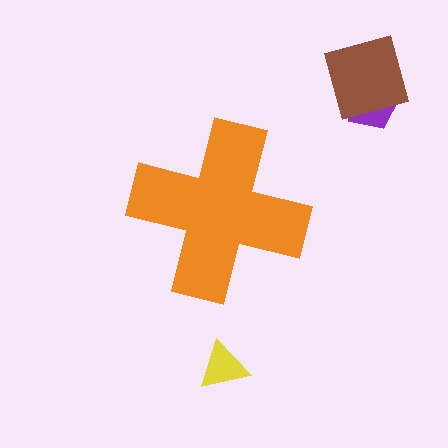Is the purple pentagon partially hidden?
No, the purple pentagon is fully visible.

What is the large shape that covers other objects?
An orange cross.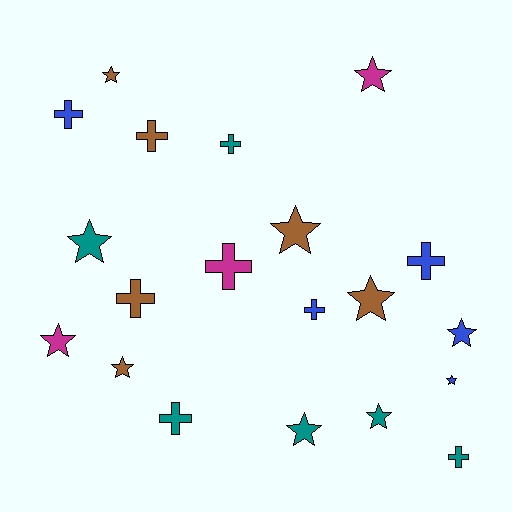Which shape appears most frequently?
Star, with 11 objects.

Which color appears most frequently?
Teal, with 6 objects.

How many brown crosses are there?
There are 2 brown crosses.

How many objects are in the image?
There are 20 objects.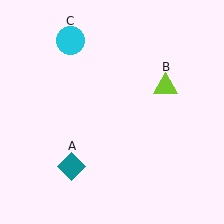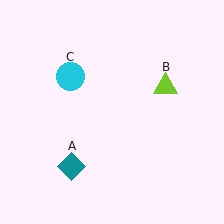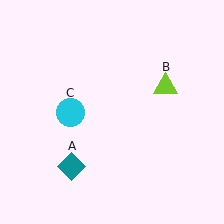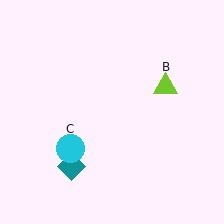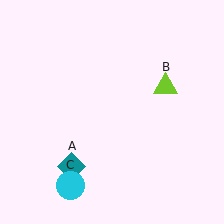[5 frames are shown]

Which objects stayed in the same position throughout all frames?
Teal diamond (object A) and lime triangle (object B) remained stationary.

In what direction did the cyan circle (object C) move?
The cyan circle (object C) moved down.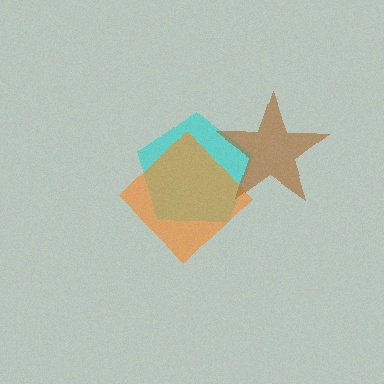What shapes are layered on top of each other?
The layered shapes are: a cyan pentagon, an orange diamond, a brown star.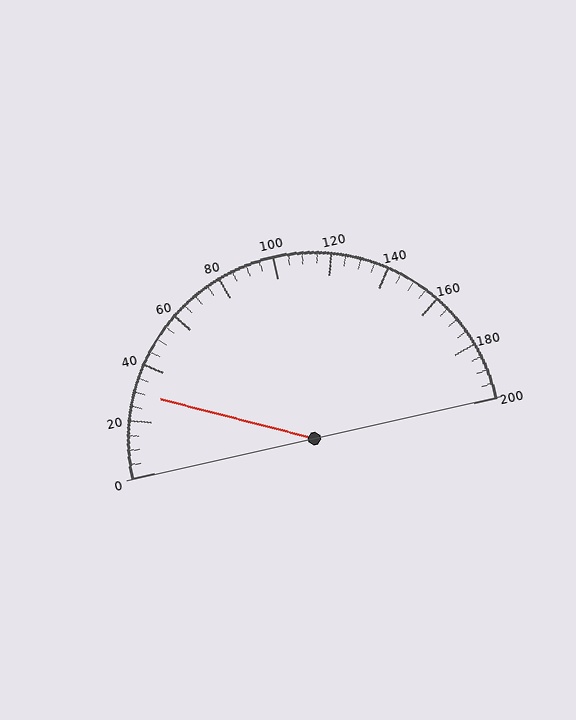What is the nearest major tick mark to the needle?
The nearest major tick mark is 40.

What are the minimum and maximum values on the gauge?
The gauge ranges from 0 to 200.